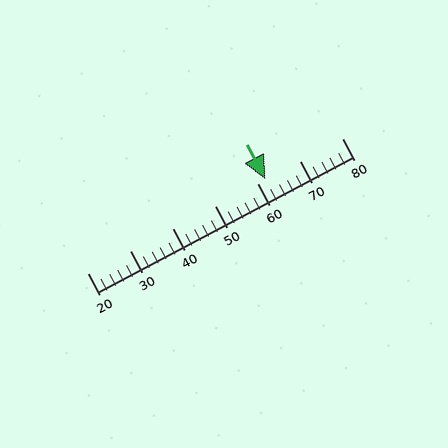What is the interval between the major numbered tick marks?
The major tick marks are spaced 10 units apart.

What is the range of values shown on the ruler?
The ruler shows values from 20 to 80.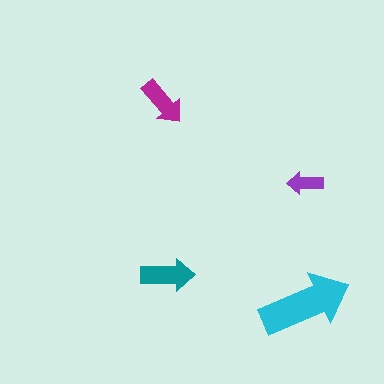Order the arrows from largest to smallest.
the cyan one, the teal one, the magenta one, the purple one.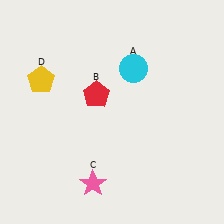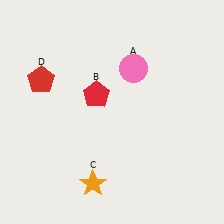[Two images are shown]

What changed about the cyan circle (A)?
In Image 1, A is cyan. In Image 2, it changed to pink.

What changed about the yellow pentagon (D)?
In Image 1, D is yellow. In Image 2, it changed to red.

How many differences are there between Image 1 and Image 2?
There are 3 differences between the two images.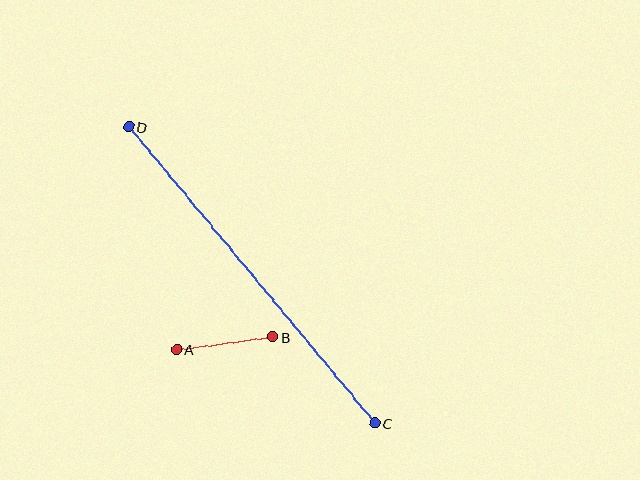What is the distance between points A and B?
The distance is approximately 97 pixels.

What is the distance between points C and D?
The distance is approximately 385 pixels.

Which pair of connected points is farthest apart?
Points C and D are farthest apart.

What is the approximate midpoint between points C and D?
The midpoint is at approximately (252, 275) pixels.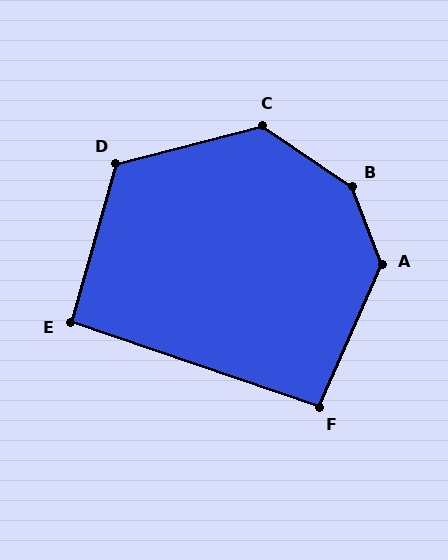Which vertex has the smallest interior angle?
E, at approximately 93 degrees.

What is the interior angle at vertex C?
Approximately 132 degrees (obtuse).